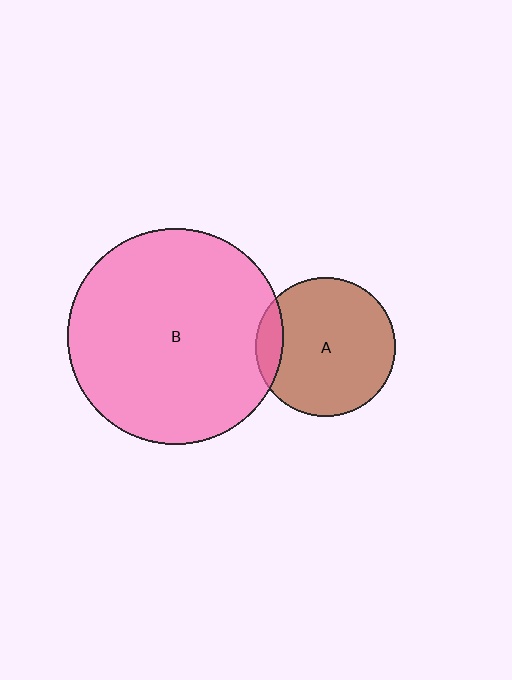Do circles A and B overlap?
Yes.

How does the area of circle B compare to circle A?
Approximately 2.4 times.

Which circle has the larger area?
Circle B (pink).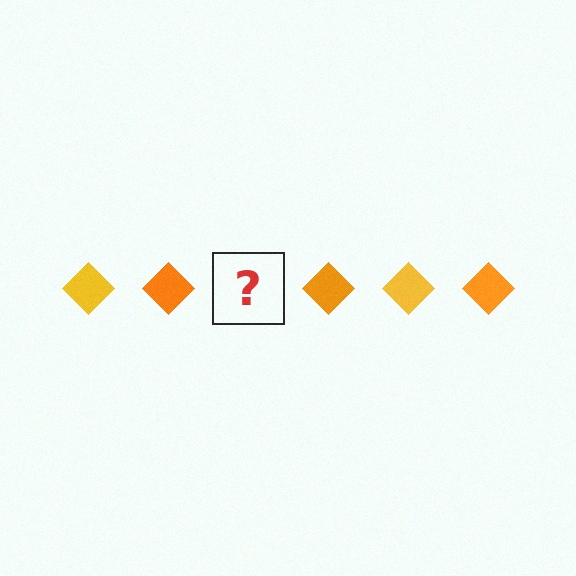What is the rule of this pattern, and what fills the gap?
The rule is that the pattern cycles through yellow, orange diamonds. The gap should be filled with a yellow diamond.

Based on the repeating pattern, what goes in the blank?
The blank should be a yellow diamond.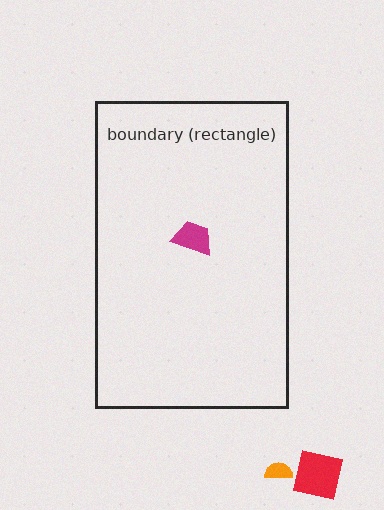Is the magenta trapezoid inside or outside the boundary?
Inside.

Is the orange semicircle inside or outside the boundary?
Outside.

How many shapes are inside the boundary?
1 inside, 2 outside.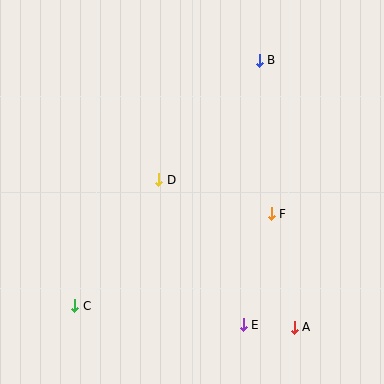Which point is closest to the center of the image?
Point D at (159, 180) is closest to the center.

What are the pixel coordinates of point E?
Point E is at (243, 325).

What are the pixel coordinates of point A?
Point A is at (294, 327).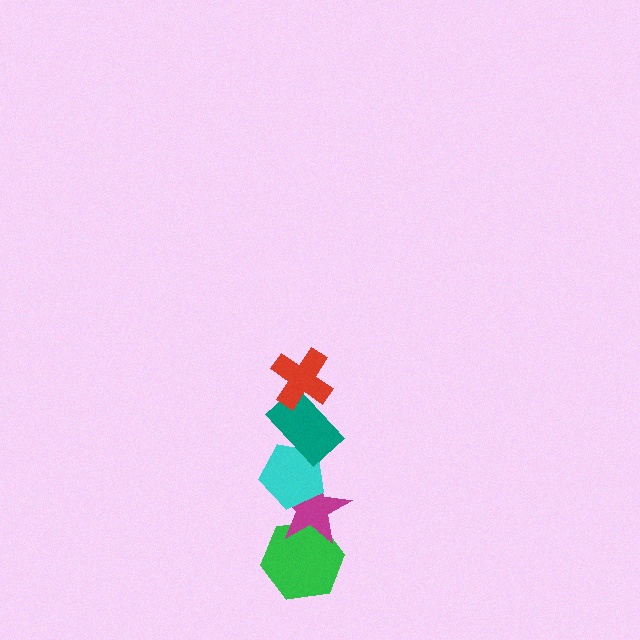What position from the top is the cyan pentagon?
The cyan pentagon is 3rd from the top.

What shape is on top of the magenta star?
The cyan pentagon is on top of the magenta star.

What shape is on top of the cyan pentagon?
The teal rectangle is on top of the cyan pentagon.